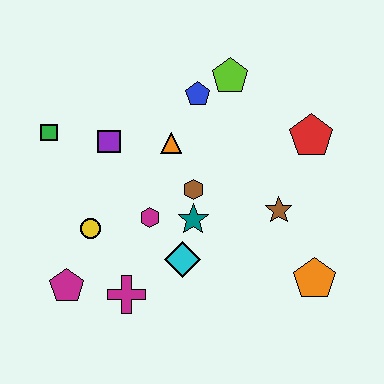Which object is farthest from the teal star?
The green square is farthest from the teal star.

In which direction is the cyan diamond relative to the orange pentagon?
The cyan diamond is to the left of the orange pentagon.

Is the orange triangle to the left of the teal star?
Yes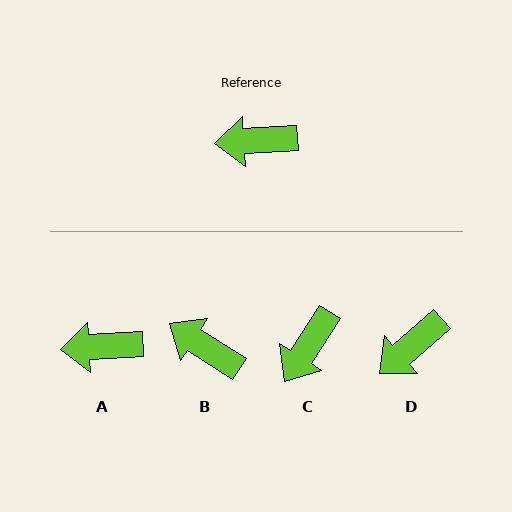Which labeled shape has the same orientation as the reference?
A.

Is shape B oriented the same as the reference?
No, it is off by about 37 degrees.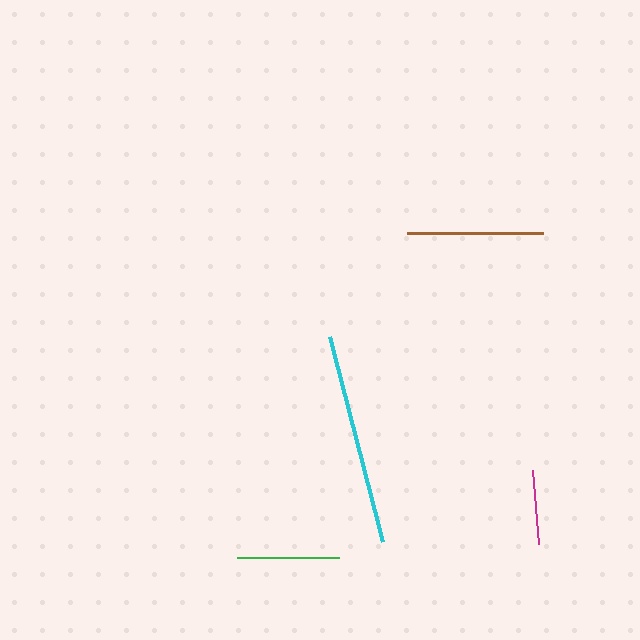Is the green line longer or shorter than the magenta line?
The green line is longer than the magenta line.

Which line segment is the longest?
The cyan line is the longest at approximately 212 pixels.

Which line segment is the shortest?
The magenta line is the shortest at approximately 74 pixels.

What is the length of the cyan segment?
The cyan segment is approximately 212 pixels long.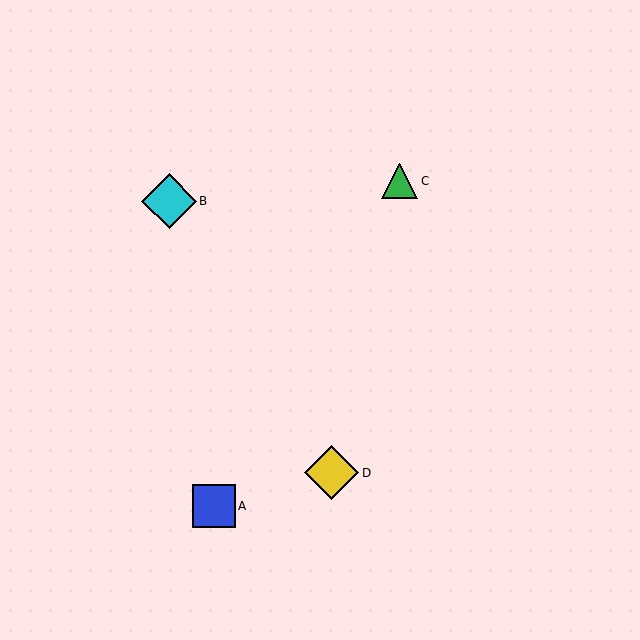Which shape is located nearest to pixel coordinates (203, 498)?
The blue square (labeled A) at (214, 506) is nearest to that location.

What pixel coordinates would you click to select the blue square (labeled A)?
Click at (214, 506) to select the blue square A.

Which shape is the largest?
The cyan diamond (labeled B) is the largest.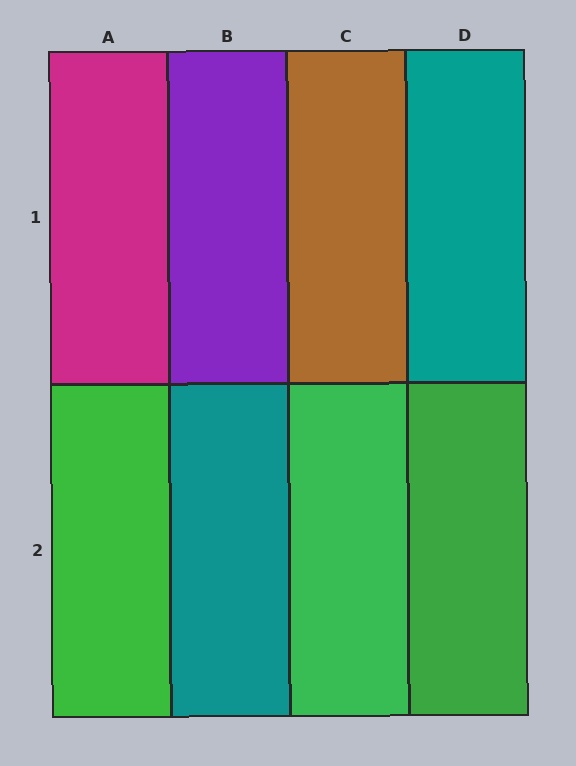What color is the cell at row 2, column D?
Green.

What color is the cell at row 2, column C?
Green.